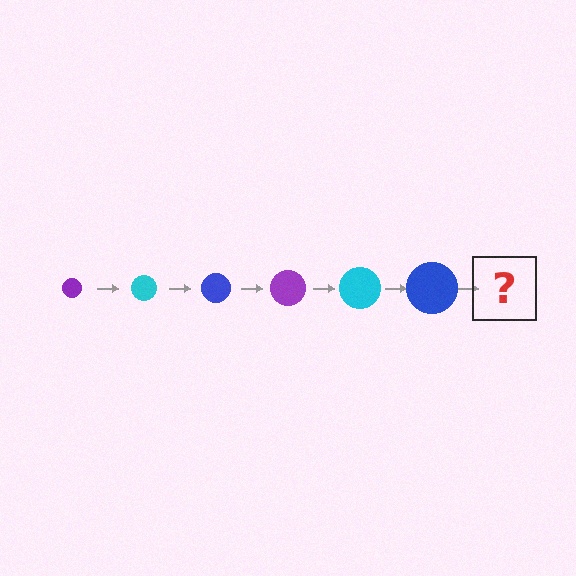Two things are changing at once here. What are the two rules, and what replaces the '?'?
The two rules are that the circle grows larger each step and the color cycles through purple, cyan, and blue. The '?' should be a purple circle, larger than the previous one.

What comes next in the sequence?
The next element should be a purple circle, larger than the previous one.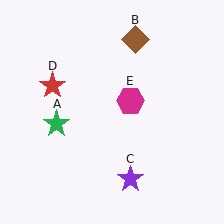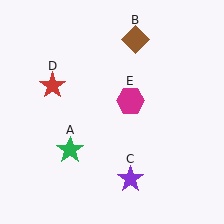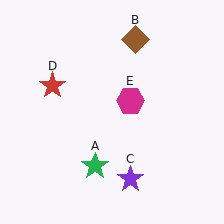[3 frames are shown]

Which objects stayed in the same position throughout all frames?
Brown diamond (object B) and purple star (object C) and red star (object D) and magenta hexagon (object E) remained stationary.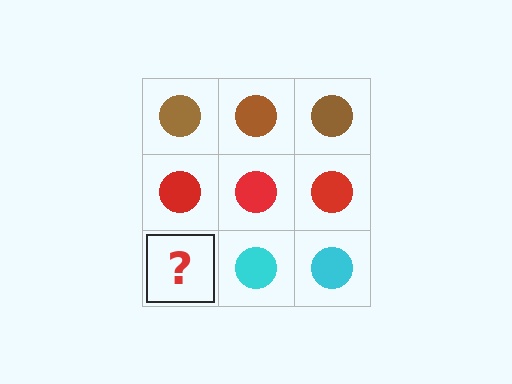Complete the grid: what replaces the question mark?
The question mark should be replaced with a cyan circle.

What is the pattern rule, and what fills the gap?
The rule is that each row has a consistent color. The gap should be filled with a cyan circle.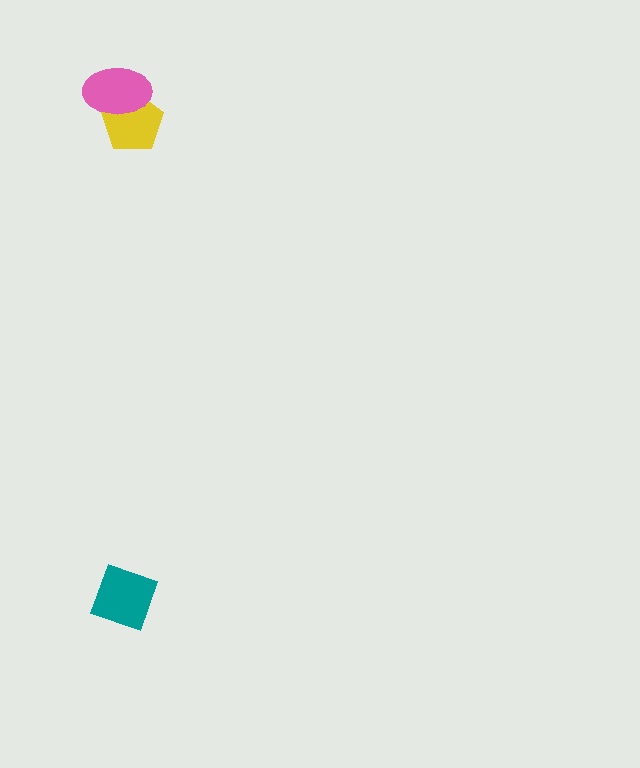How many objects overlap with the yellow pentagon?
1 object overlaps with the yellow pentagon.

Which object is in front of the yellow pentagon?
The pink ellipse is in front of the yellow pentagon.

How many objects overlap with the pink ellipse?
1 object overlaps with the pink ellipse.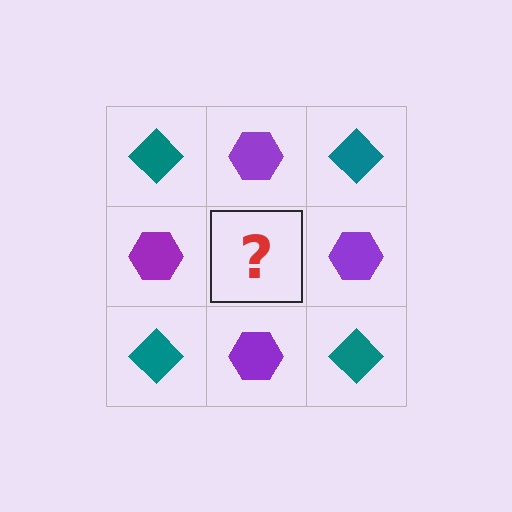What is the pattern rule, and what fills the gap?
The rule is that it alternates teal diamond and purple hexagon in a checkerboard pattern. The gap should be filled with a teal diamond.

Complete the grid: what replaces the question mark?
The question mark should be replaced with a teal diamond.